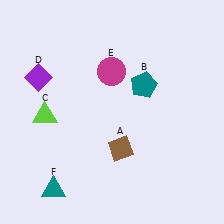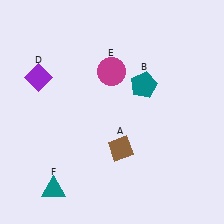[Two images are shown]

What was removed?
The lime triangle (C) was removed in Image 2.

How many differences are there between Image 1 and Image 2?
There is 1 difference between the two images.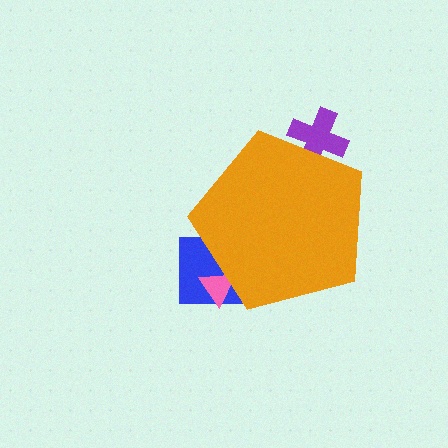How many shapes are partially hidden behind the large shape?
3 shapes are partially hidden.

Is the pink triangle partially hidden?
Yes, the pink triangle is partially hidden behind the orange pentagon.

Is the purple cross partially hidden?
Yes, the purple cross is partially hidden behind the orange pentagon.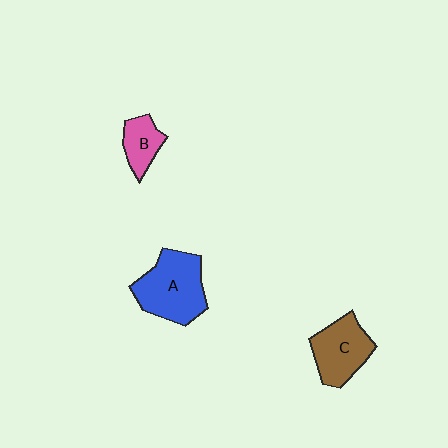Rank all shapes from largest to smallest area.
From largest to smallest: A (blue), C (brown), B (pink).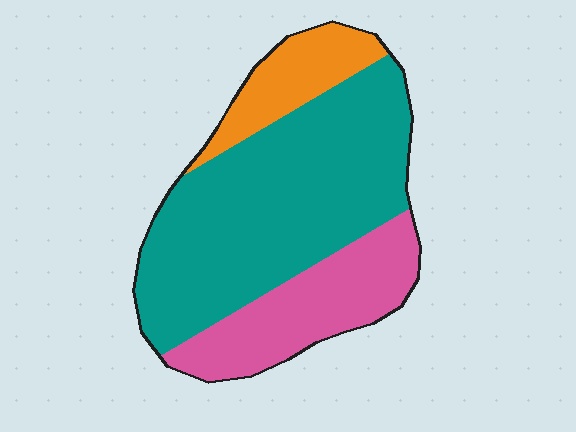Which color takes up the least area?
Orange, at roughly 15%.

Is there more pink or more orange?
Pink.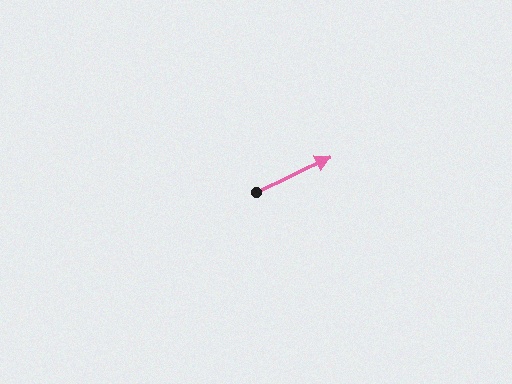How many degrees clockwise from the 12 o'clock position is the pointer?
Approximately 65 degrees.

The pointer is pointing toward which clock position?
Roughly 2 o'clock.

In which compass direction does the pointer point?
Northeast.